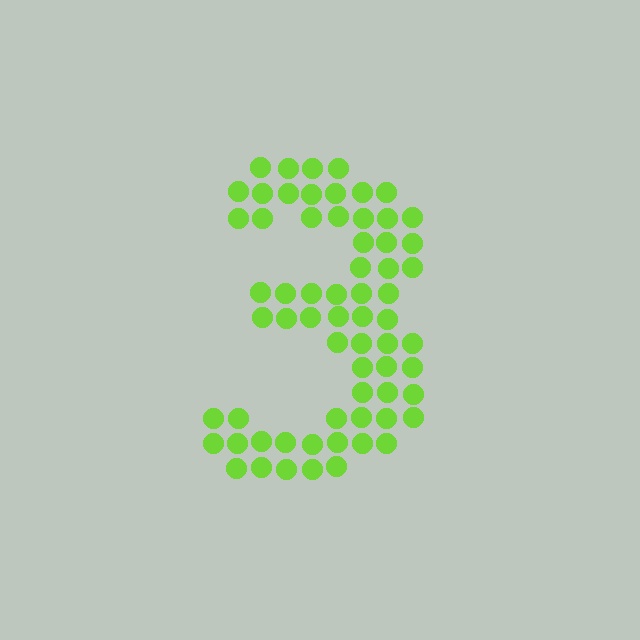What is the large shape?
The large shape is the digit 3.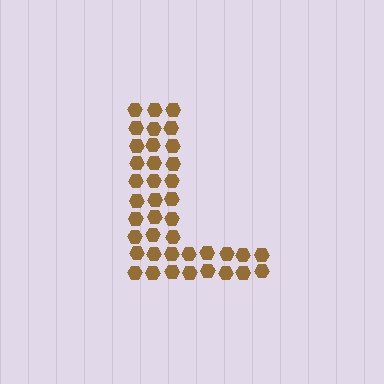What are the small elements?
The small elements are hexagons.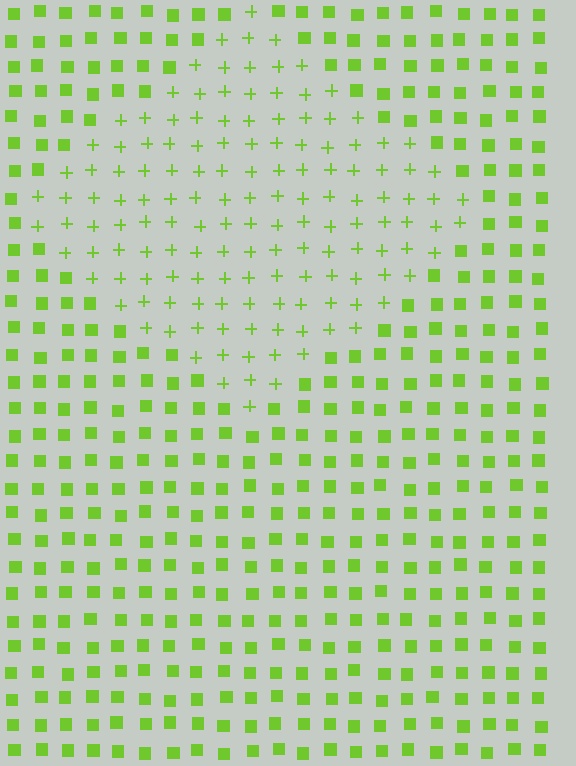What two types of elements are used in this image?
The image uses plus signs inside the diamond region and squares outside it.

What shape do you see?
I see a diamond.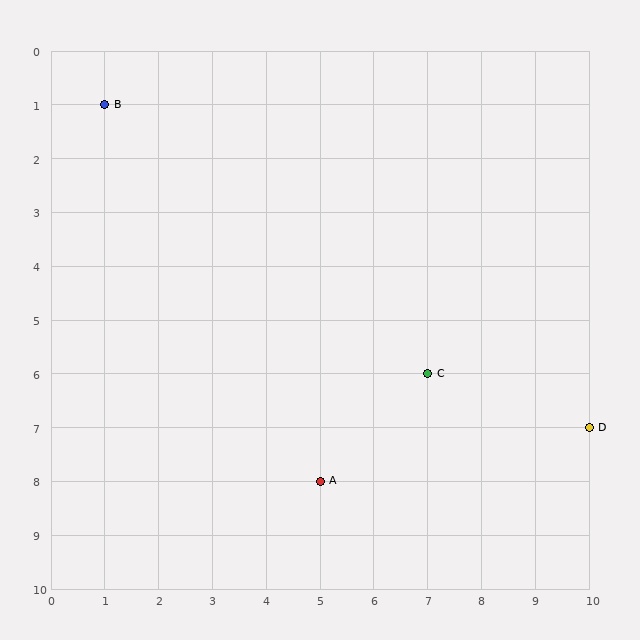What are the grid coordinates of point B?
Point B is at grid coordinates (1, 1).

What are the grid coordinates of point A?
Point A is at grid coordinates (5, 8).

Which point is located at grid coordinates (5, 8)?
Point A is at (5, 8).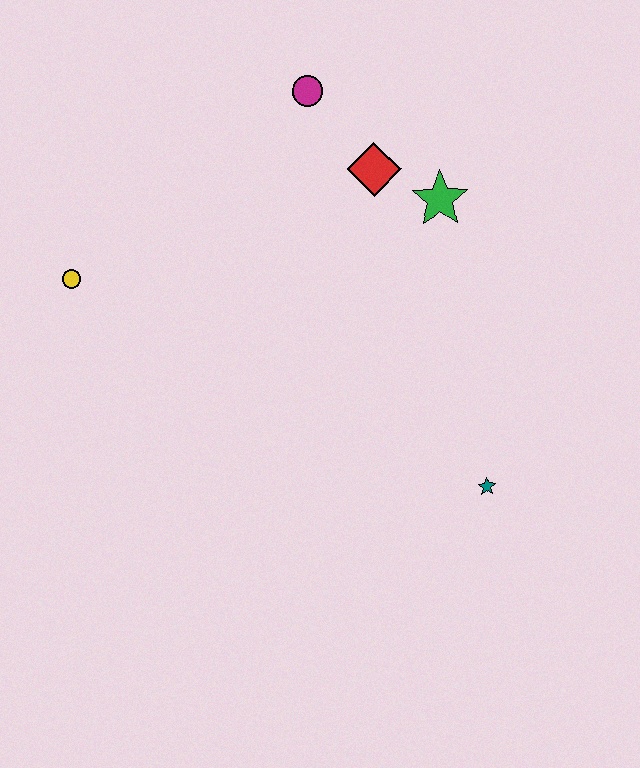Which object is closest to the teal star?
The green star is closest to the teal star.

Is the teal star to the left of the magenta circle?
No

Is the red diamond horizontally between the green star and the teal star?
No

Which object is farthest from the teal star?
The yellow circle is farthest from the teal star.